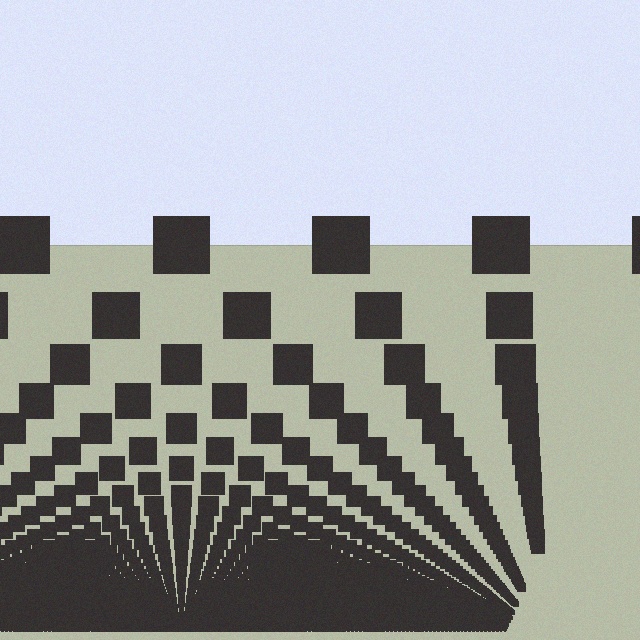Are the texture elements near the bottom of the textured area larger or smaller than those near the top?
Smaller. The gradient is inverted — elements near the bottom are smaller and denser.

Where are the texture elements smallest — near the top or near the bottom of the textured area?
Near the bottom.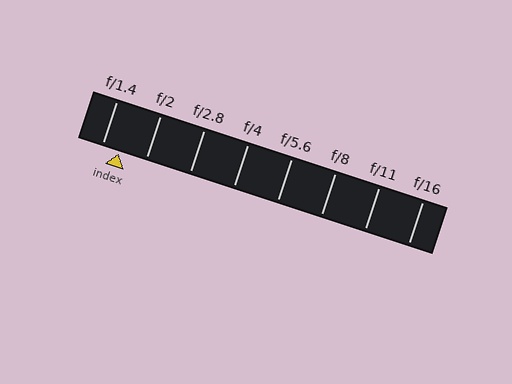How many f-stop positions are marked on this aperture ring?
There are 8 f-stop positions marked.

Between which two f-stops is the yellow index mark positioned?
The index mark is between f/1.4 and f/2.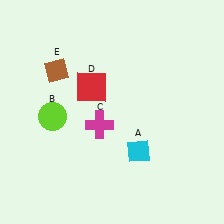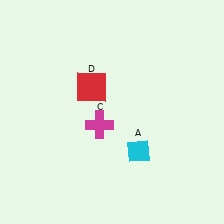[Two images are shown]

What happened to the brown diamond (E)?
The brown diamond (E) was removed in Image 2. It was in the top-left area of Image 1.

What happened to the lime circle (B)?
The lime circle (B) was removed in Image 2. It was in the bottom-left area of Image 1.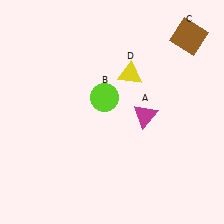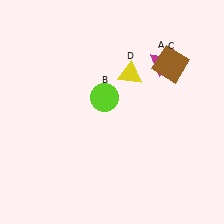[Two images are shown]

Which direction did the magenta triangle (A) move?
The magenta triangle (A) moved up.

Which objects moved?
The objects that moved are: the magenta triangle (A), the brown square (C).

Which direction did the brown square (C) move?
The brown square (C) moved down.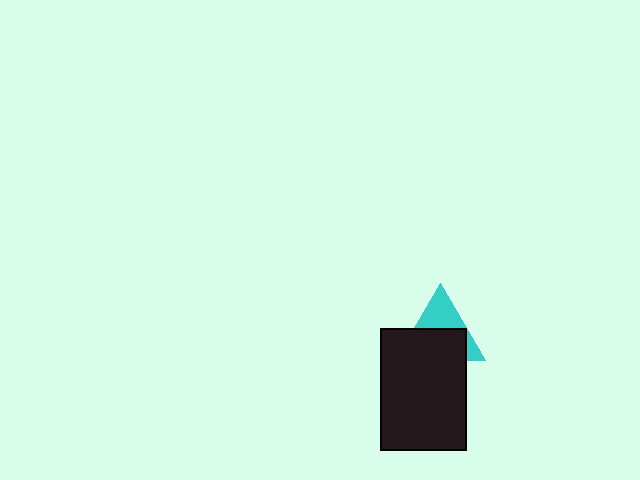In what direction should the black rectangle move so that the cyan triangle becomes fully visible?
The black rectangle should move down. That is the shortest direction to clear the overlap and leave the cyan triangle fully visible.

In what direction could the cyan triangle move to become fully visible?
The cyan triangle could move up. That would shift it out from behind the black rectangle entirely.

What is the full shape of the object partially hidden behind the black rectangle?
The partially hidden object is a cyan triangle.